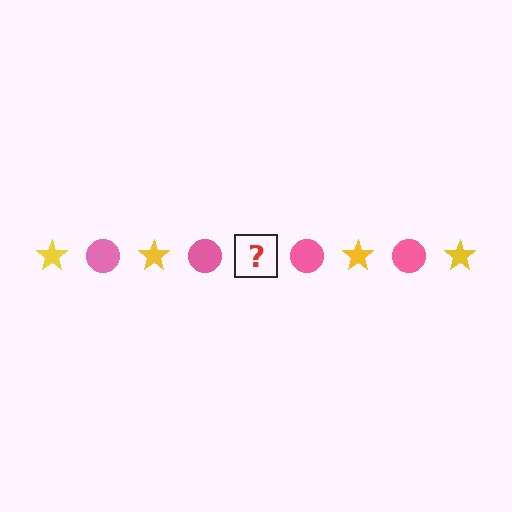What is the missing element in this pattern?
The missing element is a yellow star.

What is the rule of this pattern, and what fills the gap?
The rule is that the pattern alternates between yellow star and pink circle. The gap should be filled with a yellow star.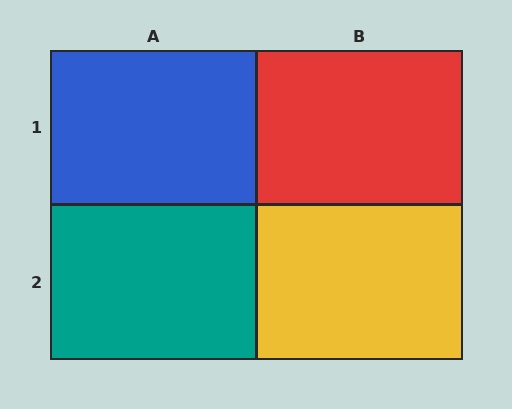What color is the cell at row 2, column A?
Teal.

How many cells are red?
1 cell is red.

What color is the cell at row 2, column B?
Yellow.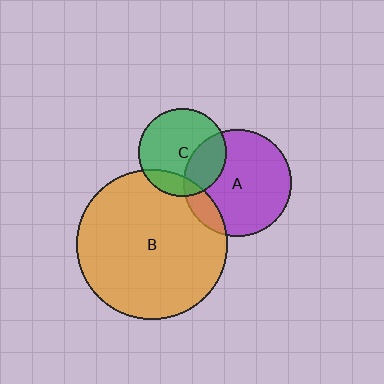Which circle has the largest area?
Circle B (orange).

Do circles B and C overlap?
Yes.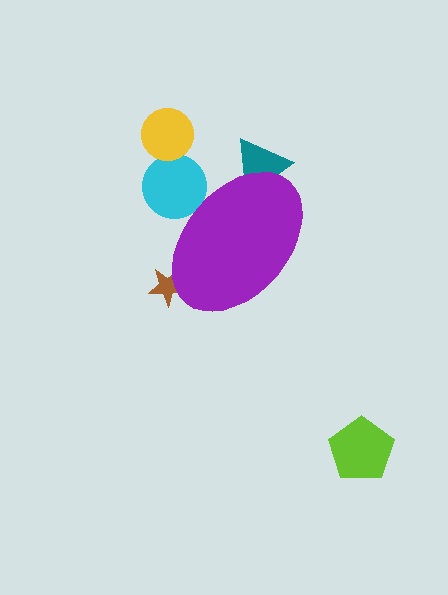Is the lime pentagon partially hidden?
No, the lime pentagon is fully visible.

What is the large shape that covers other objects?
A purple ellipse.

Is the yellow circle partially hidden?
No, the yellow circle is fully visible.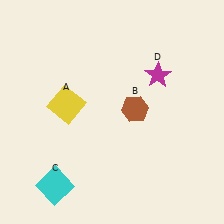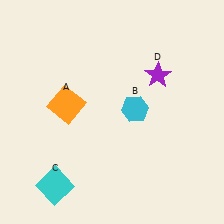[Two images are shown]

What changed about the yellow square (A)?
In Image 1, A is yellow. In Image 2, it changed to orange.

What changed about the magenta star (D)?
In Image 1, D is magenta. In Image 2, it changed to purple.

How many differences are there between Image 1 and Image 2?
There are 3 differences between the two images.